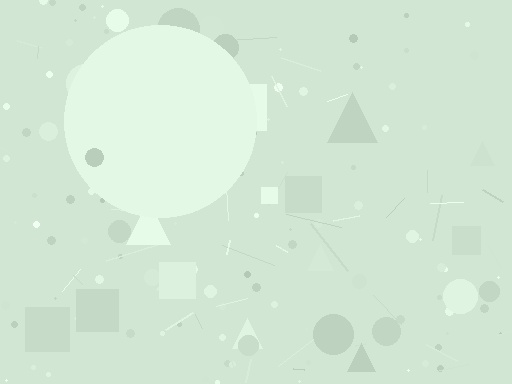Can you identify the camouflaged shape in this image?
The camouflaged shape is a circle.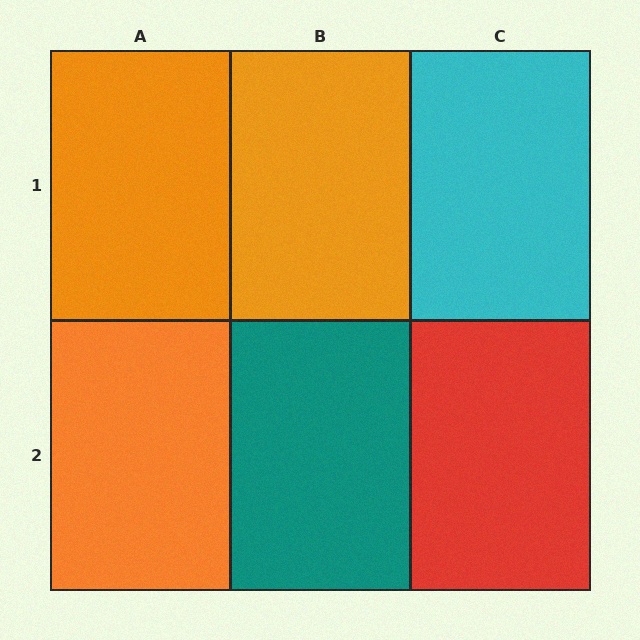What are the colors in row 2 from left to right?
Orange, teal, red.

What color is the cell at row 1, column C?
Cyan.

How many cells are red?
1 cell is red.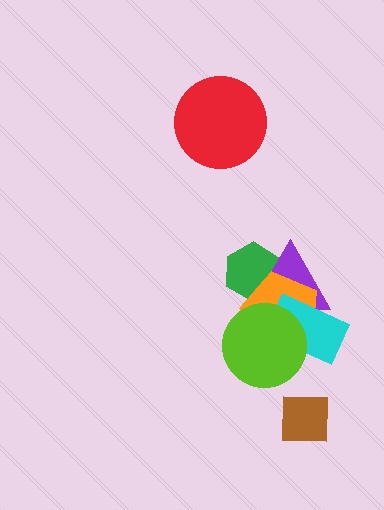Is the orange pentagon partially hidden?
Yes, it is partially covered by another shape.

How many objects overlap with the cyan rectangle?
3 objects overlap with the cyan rectangle.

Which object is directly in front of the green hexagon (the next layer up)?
The purple triangle is directly in front of the green hexagon.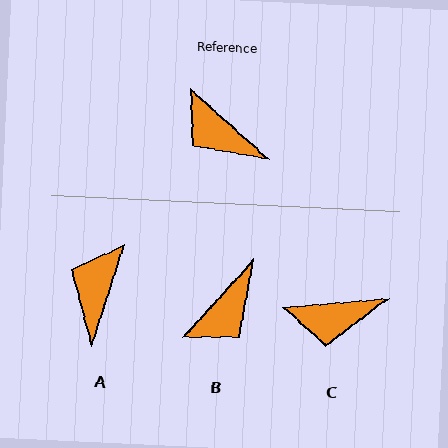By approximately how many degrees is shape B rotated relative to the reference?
Approximately 89 degrees counter-clockwise.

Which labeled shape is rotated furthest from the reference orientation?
B, about 89 degrees away.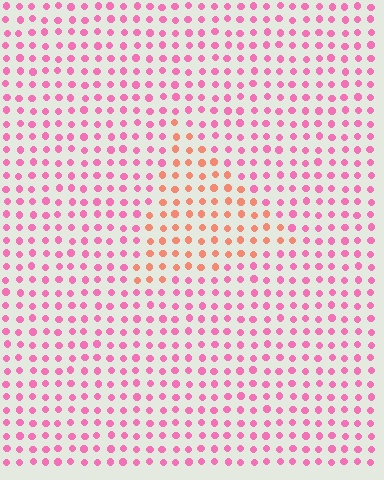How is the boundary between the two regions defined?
The boundary is defined purely by a slight shift in hue (about 43 degrees). Spacing, size, and orientation are identical on both sides.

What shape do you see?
I see a triangle.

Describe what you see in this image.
The image is filled with small pink elements in a uniform arrangement. A triangle-shaped region is visible where the elements are tinted to a slightly different hue, forming a subtle color boundary.